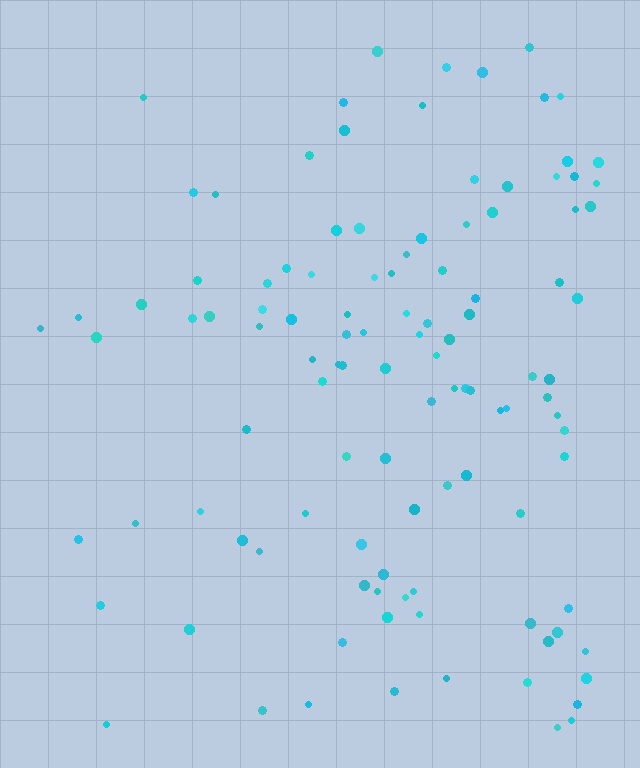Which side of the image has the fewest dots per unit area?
The left.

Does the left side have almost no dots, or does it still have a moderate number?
Still a moderate number, just noticeably fewer than the right.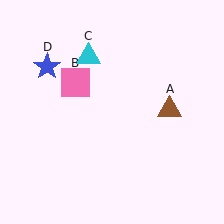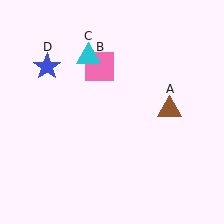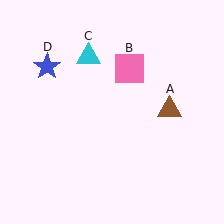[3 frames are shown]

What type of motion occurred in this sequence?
The pink square (object B) rotated clockwise around the center of the scene.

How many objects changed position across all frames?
1 object changed position: pink square (object B).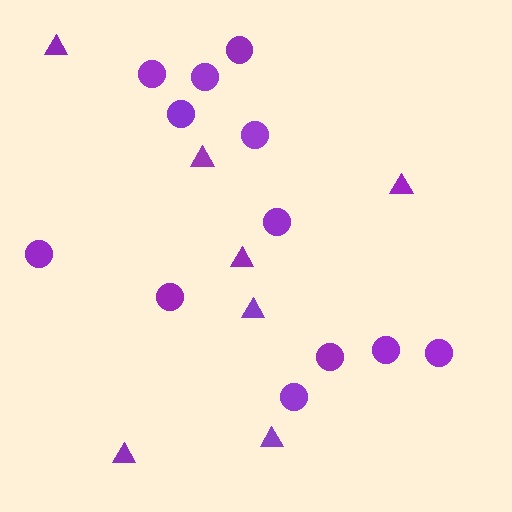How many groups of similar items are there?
There are 2 groups: one group of triangles (7) and one group of circles (12).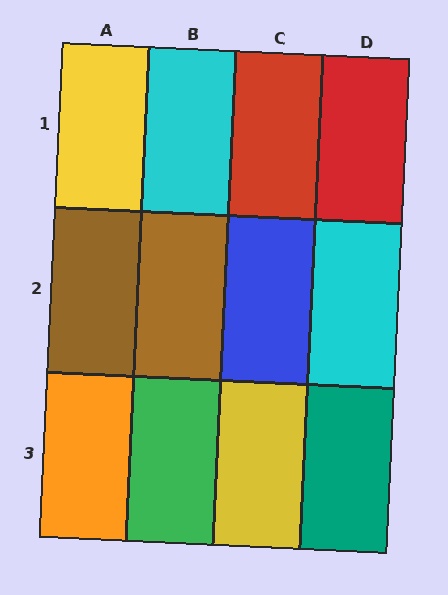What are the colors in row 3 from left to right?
Orange, green, yellow, teal.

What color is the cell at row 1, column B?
Cyan.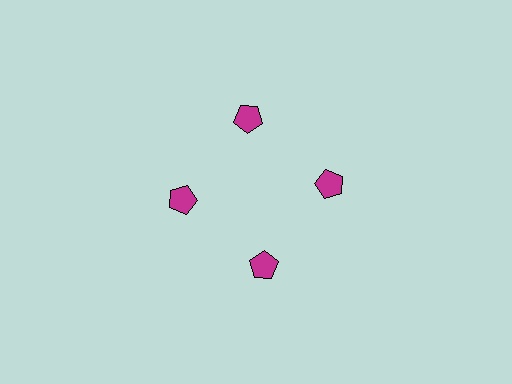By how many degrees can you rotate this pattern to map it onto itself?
The pattern maps onto itself every 90 degrees of rotation.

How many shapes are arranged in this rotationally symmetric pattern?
There are 4 shapes, arranged in 4 groups of 1.